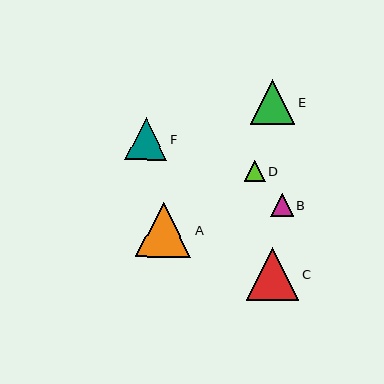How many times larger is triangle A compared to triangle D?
Triangle A is approximately 2.6 times the size of triangle D.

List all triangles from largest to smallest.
From largest to smallest: A, C, E, F, B, D.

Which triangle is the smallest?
Triangle D is the smallest with a size of approximately 21 pixels.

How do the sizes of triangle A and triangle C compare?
Triangle A and triangle C are approximately the same size.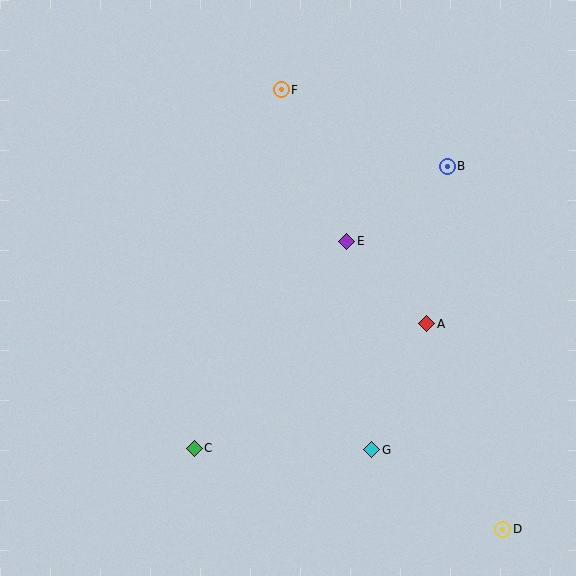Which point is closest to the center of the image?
Point E at (347, 241) is closest to the center.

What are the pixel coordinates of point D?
Point D is at (503, 529).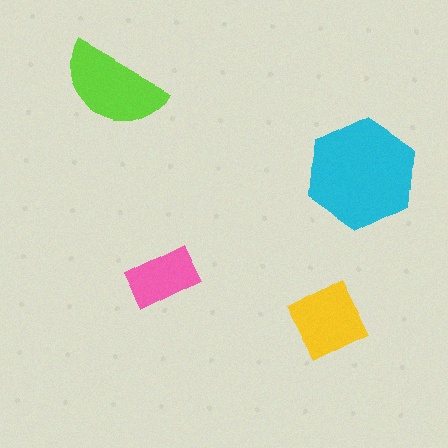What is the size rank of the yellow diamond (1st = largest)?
3rd.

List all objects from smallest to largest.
The pink rectangle, the yellow diamond, the lime semicircle, the cyan hexagon.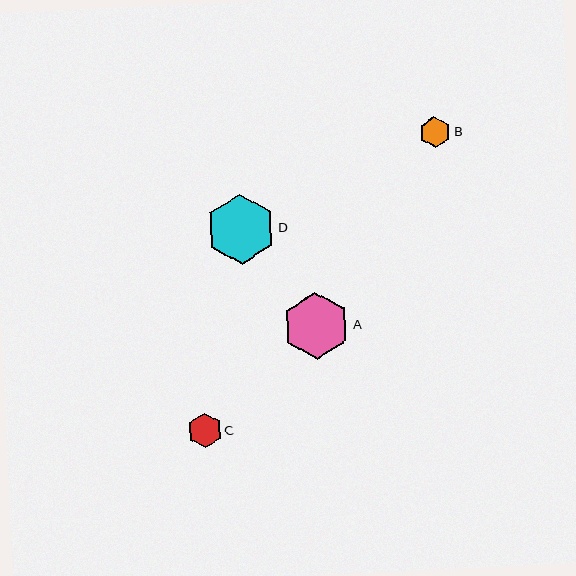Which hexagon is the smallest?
Hexagon B is the smallest with a size of approximately 31 pixels.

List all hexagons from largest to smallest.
From largest to smallest: D, A, C, B.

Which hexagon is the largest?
Hexagon D is the largest with a size of approximately 70 pixels.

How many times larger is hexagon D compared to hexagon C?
Hexagon D is approximately 2.0 times the size of hexagon C.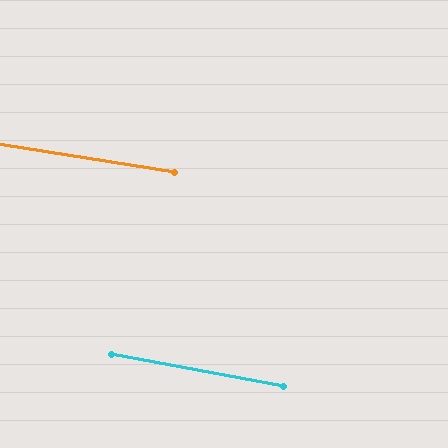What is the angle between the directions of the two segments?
Approximately 2 degrees.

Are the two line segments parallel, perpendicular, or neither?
Parallel — their directions differ by only 1.9°.